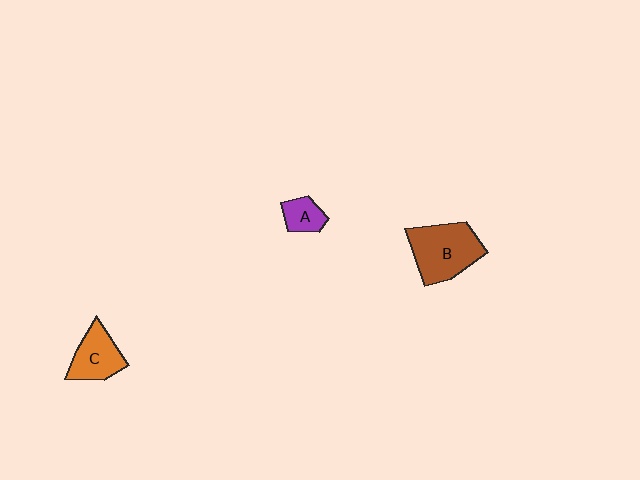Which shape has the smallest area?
Shape A (purple).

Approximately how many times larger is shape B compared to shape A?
Approximately 2.7 times.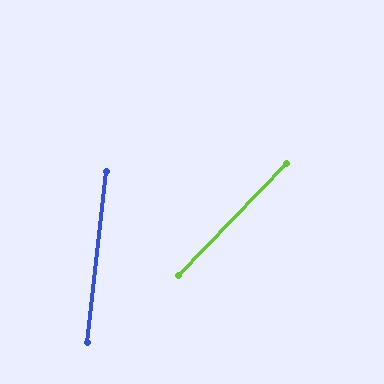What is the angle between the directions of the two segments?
Approximately 37 degrees.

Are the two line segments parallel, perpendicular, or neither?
Neither parallel nor perpendicular — they differ by about 37°.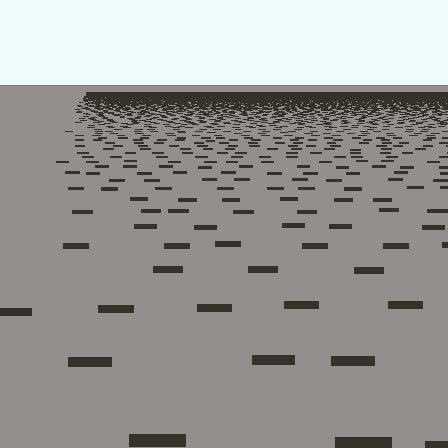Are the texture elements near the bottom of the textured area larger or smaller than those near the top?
Larger. Near the bottom, elements are closer to the viewer and appear at a bigger on-screen size.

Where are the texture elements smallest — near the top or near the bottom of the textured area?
Near the top.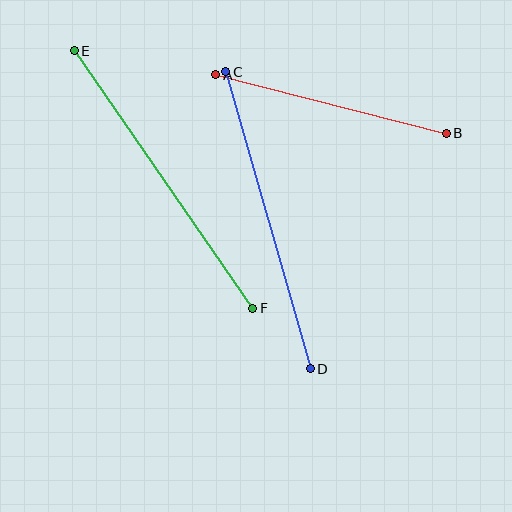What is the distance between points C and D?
The distance is approximately 309 pixels.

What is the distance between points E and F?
The distance is approximately 314 pixels.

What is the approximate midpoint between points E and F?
The midpoint is at approximately (163, 179) pixels.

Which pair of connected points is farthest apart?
Points E and F are farthest apart.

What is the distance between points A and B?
The distance is approximately 238 pixels.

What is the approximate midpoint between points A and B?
The midpoint is at approximately (331, 104) pixels.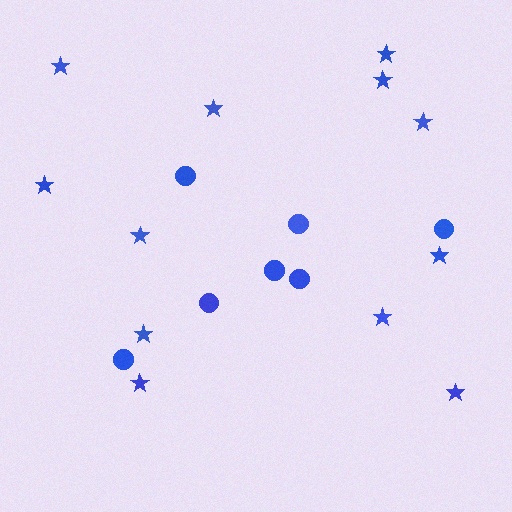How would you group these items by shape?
There are 2 groups: one group of circles (7) and one group of stars (12).